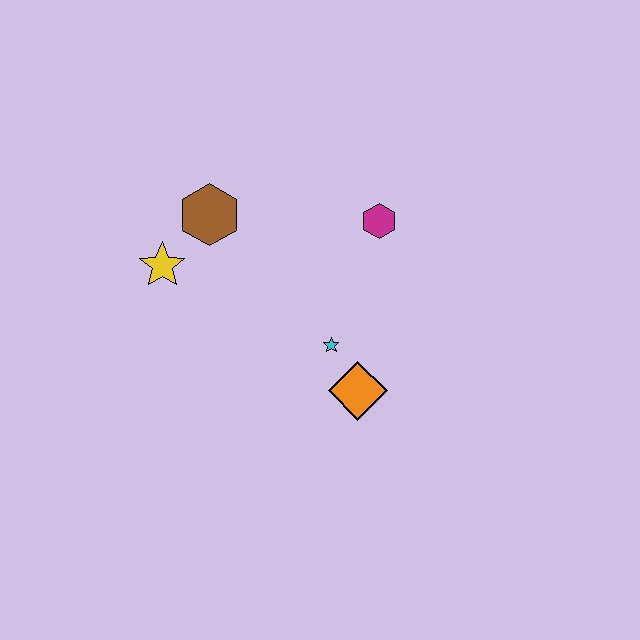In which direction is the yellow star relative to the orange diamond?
The yellow star is to the left of the orange diamond.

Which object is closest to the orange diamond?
The cyan star is closest to the orange diamond.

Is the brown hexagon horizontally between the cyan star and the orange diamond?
No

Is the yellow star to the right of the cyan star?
No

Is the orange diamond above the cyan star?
No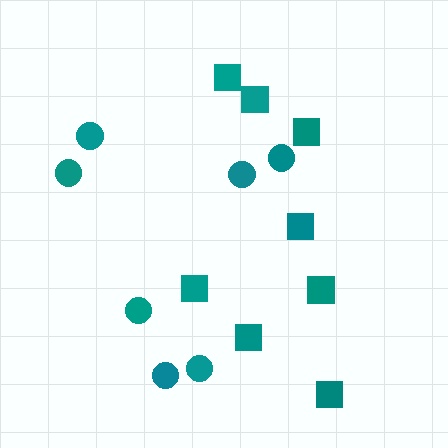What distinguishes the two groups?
There are 2 groups: one group of circles (7) and one group of squares (8).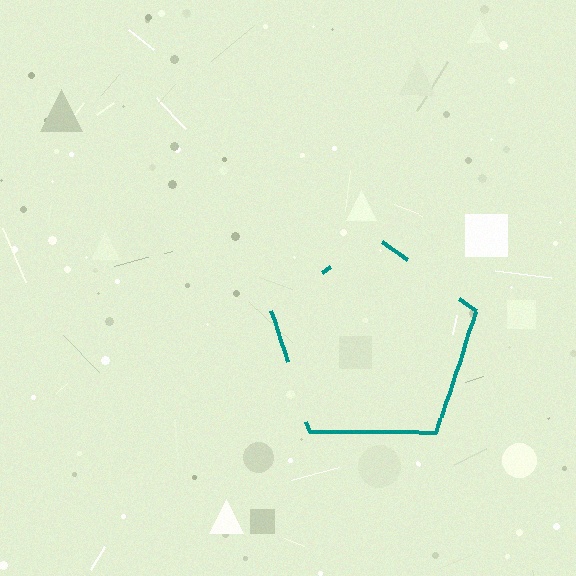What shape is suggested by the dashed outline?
The dashed outline suggests a pentagon.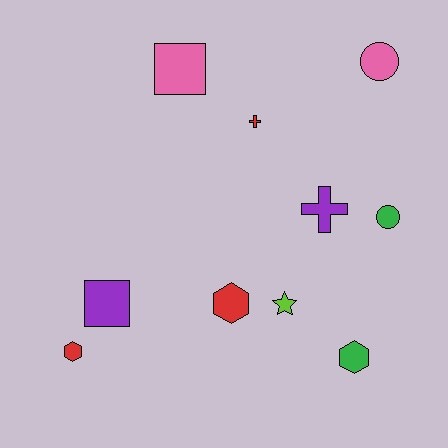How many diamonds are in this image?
There are no diamonds.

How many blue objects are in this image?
There are no blue objects.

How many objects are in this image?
There are 10 objects.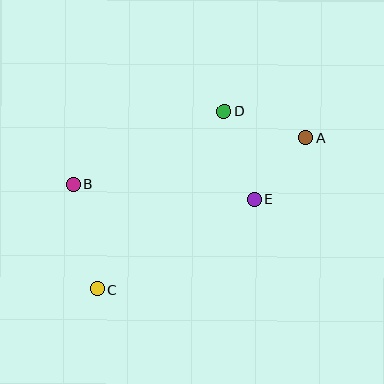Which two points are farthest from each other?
Points A and C are farthest from each other.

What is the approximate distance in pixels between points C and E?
The distance between C and E is approximately 180 pixels.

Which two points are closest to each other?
Points A and E are closest to each other.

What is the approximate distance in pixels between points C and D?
The distance between C and D is approximately 218 pixels.